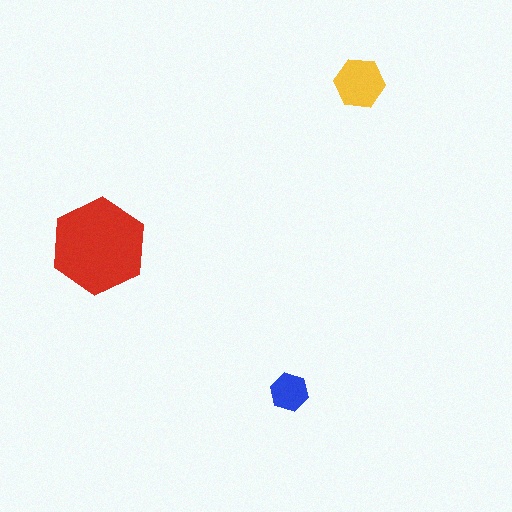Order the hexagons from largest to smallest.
the red one, the yellow one, the blue one.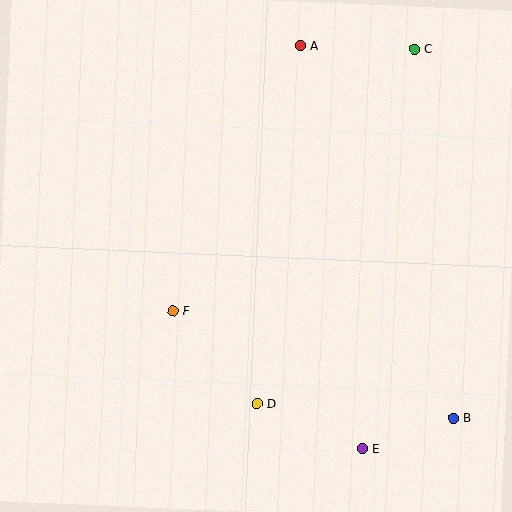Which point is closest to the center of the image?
Point F at (173, 311) is closest to the center.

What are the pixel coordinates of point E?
Point E is at (362, 448).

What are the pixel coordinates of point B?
Point B is at (453, 418).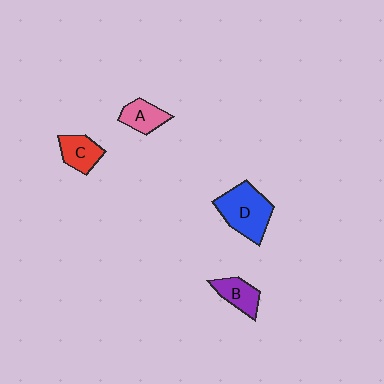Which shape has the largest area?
Shape D (blue).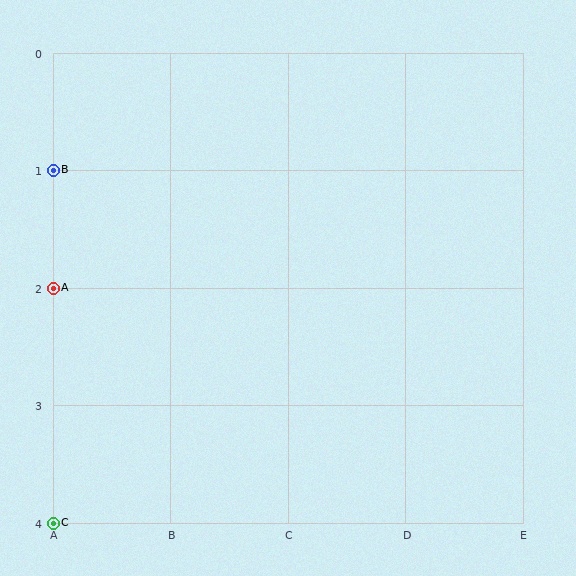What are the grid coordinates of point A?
Point A is at grid coordinates (A, 2).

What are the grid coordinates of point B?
Point B is at grid coordinates (A, 1).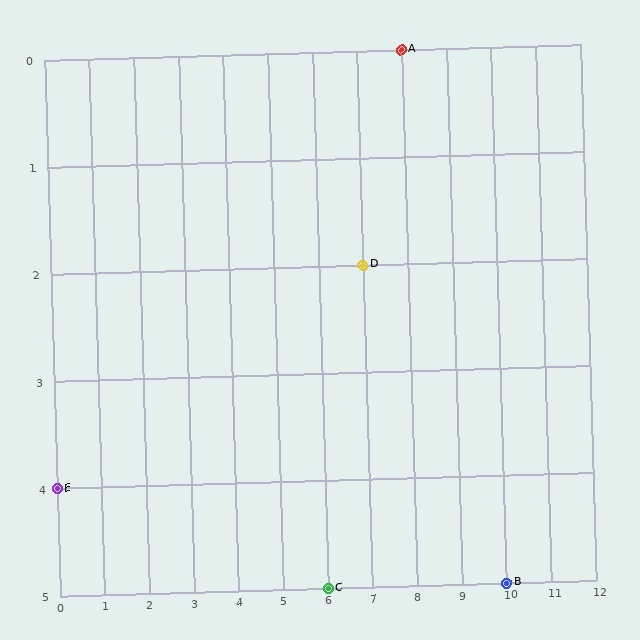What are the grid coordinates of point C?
Point C is at grid coordinates (6, 5).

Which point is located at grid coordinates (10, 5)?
Point B is at (10, 5).